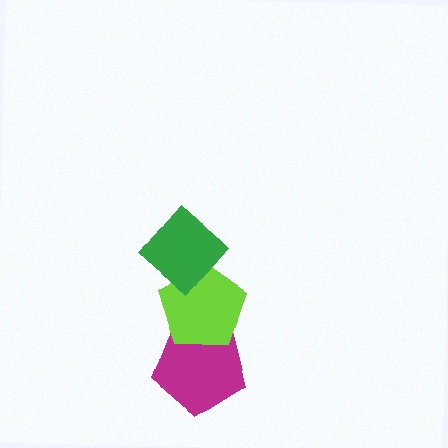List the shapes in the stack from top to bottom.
From top to bottom: the green diamond, the lime pentagon, the magenta pentagon.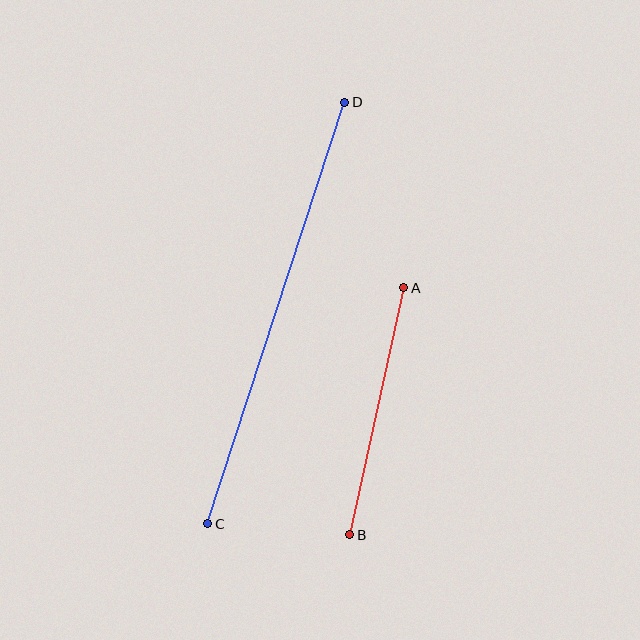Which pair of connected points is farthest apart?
Points C and D are farthest apart.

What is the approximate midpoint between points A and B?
The midpoint is at approximately (377, 411) pixels.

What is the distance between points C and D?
The distance is approximately 443 pixels.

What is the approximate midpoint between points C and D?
The midpoint is at approximately (276, 313) pixels.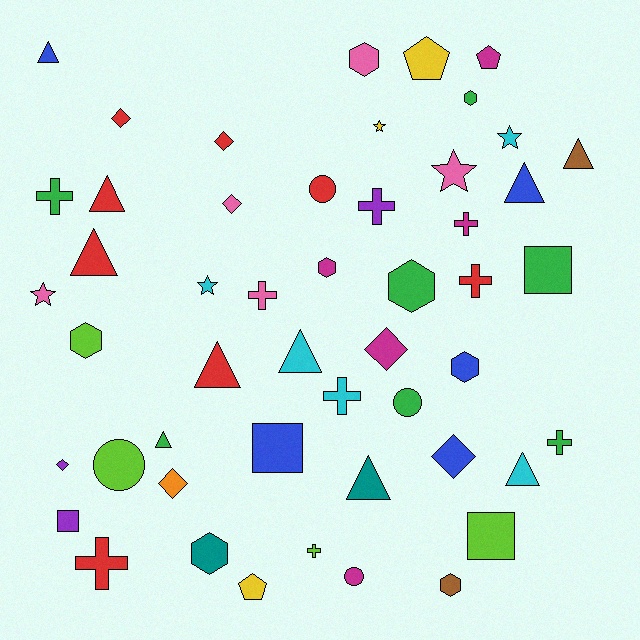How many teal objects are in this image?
There are 2 teal objects.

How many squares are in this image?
There are 4 squares.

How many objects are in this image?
There are 50 objects.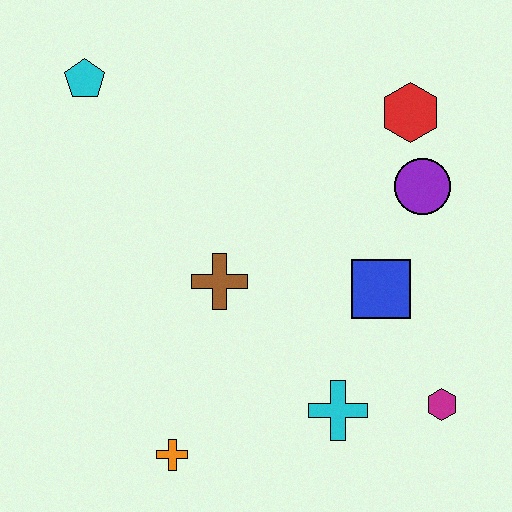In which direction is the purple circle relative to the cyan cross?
The purple circle is above the cyan cross.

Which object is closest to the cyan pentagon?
The brown cross is closest to the cyan pentagon.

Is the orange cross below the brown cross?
Yes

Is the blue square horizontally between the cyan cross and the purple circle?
Yes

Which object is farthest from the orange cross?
The red hexagon is farthest from the orange cross.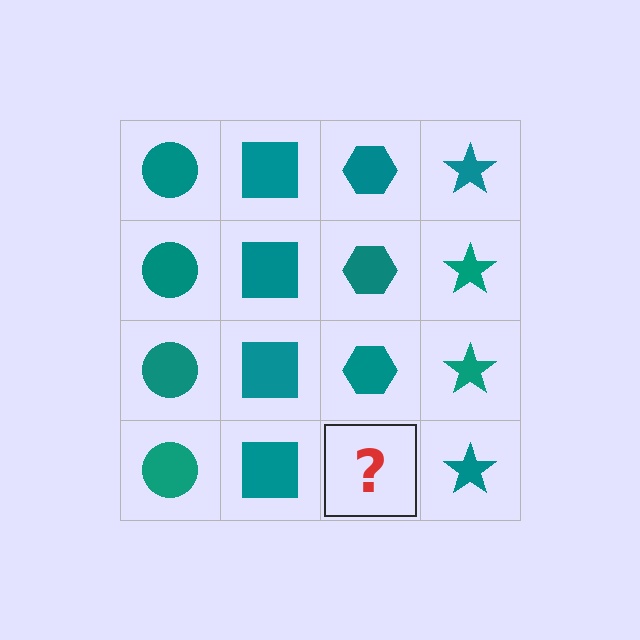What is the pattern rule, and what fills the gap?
The rule is that each column has a consistent shape. The gap should be filled with a teal hexagon.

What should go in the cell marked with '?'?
The missing cell should contain a teal hexagon.